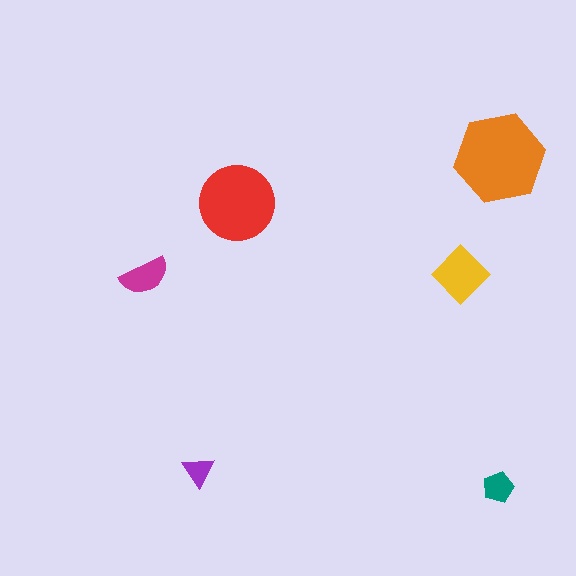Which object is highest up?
The orange hexagon is topmost.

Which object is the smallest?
The purple triangle.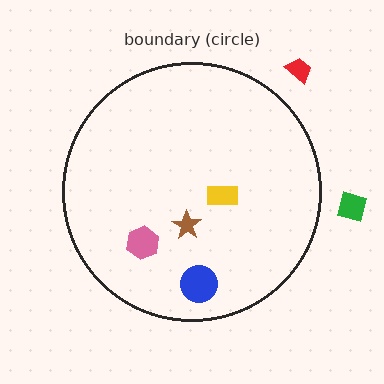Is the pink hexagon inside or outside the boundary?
Inside.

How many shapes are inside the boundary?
4 inside, 2 outside.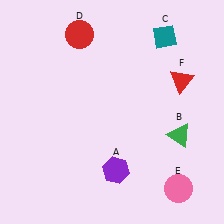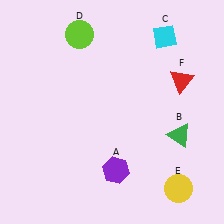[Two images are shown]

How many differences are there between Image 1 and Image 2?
There are 3 differences between the two images.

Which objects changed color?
C changed from teal to cyan. D changed from red to lime. E changed from pink to yellow.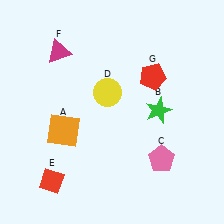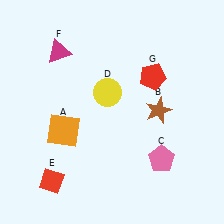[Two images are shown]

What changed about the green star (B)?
In Image 1, B is green. In Image 2, it changed to brown.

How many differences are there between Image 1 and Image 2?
There is 1 difference between the two images.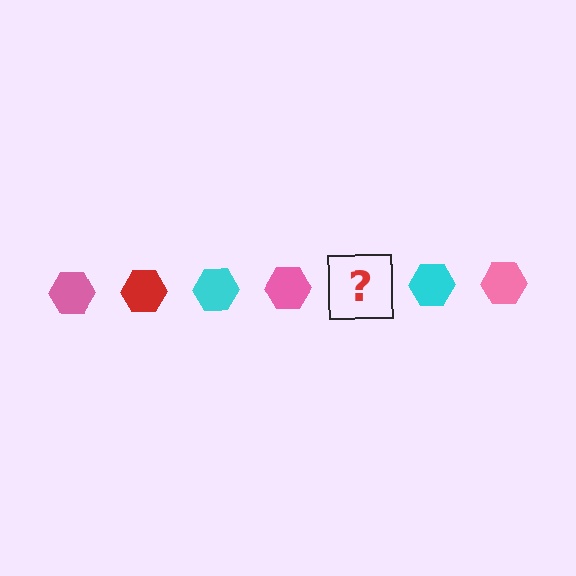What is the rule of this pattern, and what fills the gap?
The rule is that the pattern cycles through pink, red, cyan hexagons. The gap should be filled with a red hexagon.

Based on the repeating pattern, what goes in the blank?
The blank should be a red hexagon.